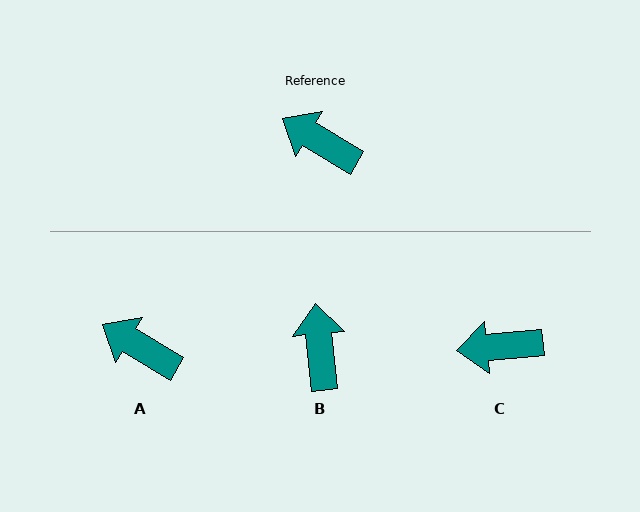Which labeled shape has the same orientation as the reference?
A.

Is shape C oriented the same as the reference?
No, it is off by about 36 degrees.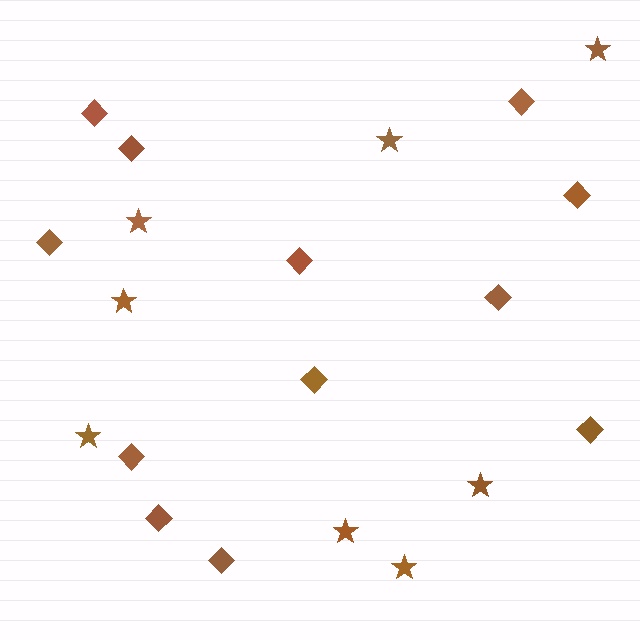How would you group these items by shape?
There are 2 groups: one group of diamonds (12) and one group of stars (8).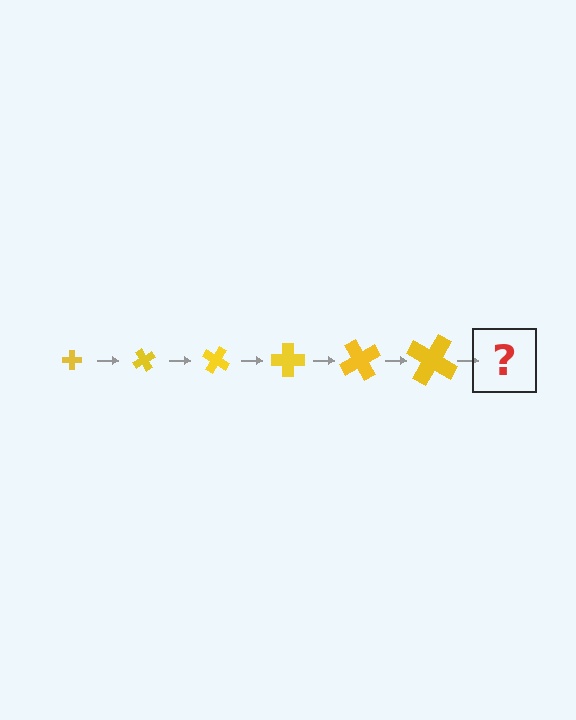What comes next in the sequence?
The next element should be a cross, larger than the previous one and rotated 360 degrees from the start.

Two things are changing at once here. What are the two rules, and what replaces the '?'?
The two rules are that the cross grows larger each step and it rotates 60 degrees each step. The '?' should be a cross, larger than the previous one and rotated 360 degrees from the start.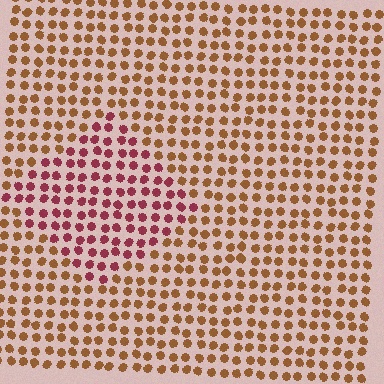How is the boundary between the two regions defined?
The boundary is defined purely by a slight shift in hue (about 42 degrees). Spacing, size, and orientation are identical on both sides.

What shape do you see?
I see a diamond.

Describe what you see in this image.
The image is filled with small brown elements in a uniform arrangement. A diamond-shaped region is visible where the elements are tinted to a slightly different hue, forming a subtle color boundary.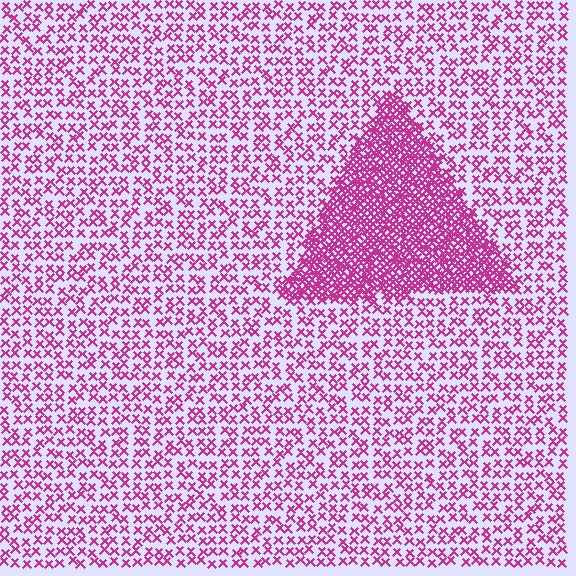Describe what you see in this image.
The image contains small magenta elements arranged at two different densities. A triangle-shaped region is visible where the elements are more densely packed than the surrounding area.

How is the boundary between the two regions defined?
The boundary is defined by a change in element density (approximately 2.8x ratio). All elements are the same color, size, and shape.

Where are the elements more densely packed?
The elements are more densely packed inside the triangle boundary.